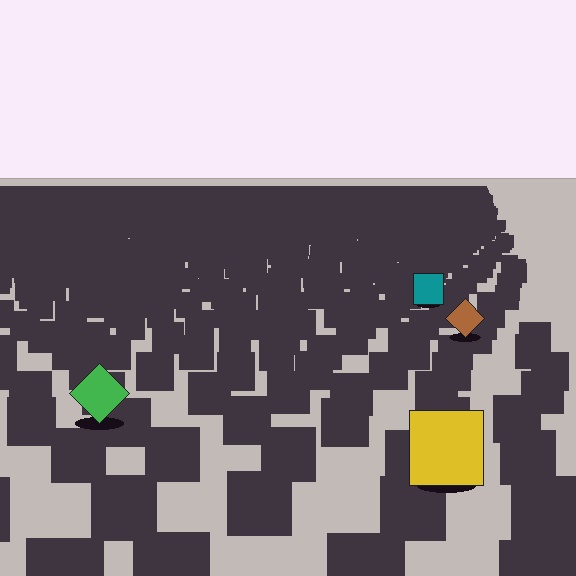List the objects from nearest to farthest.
From nearest to farthest: the yellow square, the green diamond, the brown diamond, the teal square.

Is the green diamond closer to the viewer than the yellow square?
No. The yellow square is closer — you can tell from the texture gradient: the ground texture is coarser near it.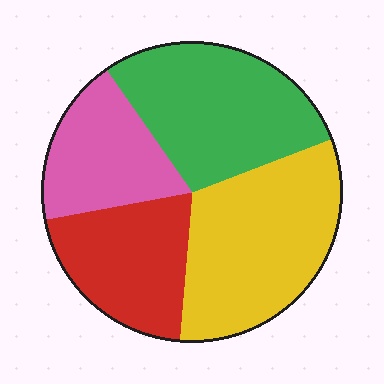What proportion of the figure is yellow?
Yellow takes up about one third (1/3) of the figure.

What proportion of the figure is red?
Red covers around 20% of the figure.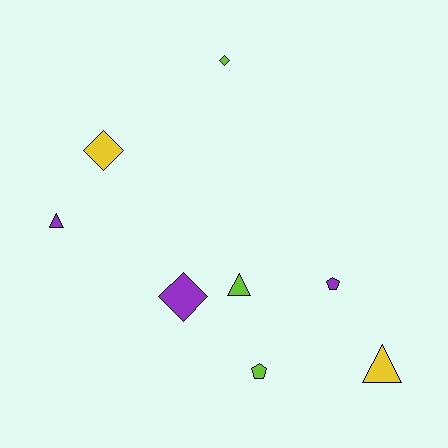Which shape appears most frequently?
Triangle, with 3 objects.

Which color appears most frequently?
Lime, with 3 objects.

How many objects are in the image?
There are 8 objects.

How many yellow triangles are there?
There is 1 yellow triangle.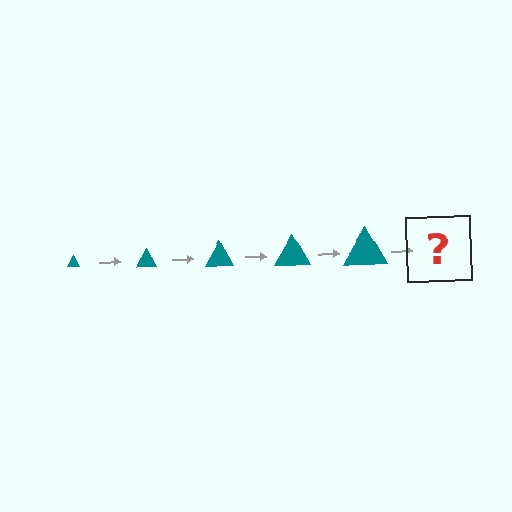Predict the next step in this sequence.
The next step is a teal triangle, larger than the previous one.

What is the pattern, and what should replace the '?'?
The pattern is that the triangle gets progressively larger each step. The '?' should be a teal triangle, larger than the previous one.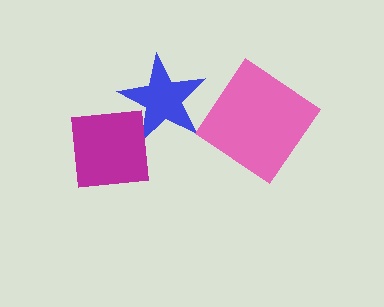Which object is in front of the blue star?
The magenta square is in front of the blue star.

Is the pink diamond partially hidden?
No, no other shape covers it.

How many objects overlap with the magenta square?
1 object overlaps with the magenta square.